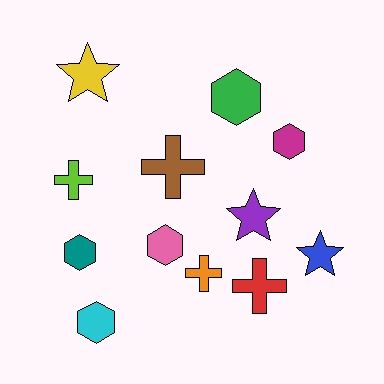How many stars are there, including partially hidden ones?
There are 3 stars.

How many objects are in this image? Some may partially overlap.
There are 12 objects.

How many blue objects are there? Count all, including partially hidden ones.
There is 1 blue object.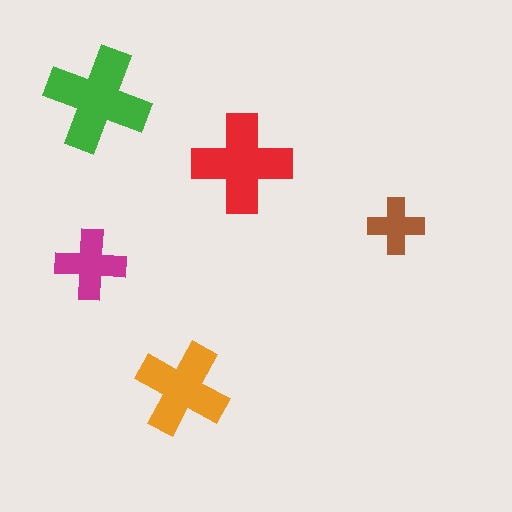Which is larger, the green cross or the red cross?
The green one.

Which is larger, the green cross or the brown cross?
The green one.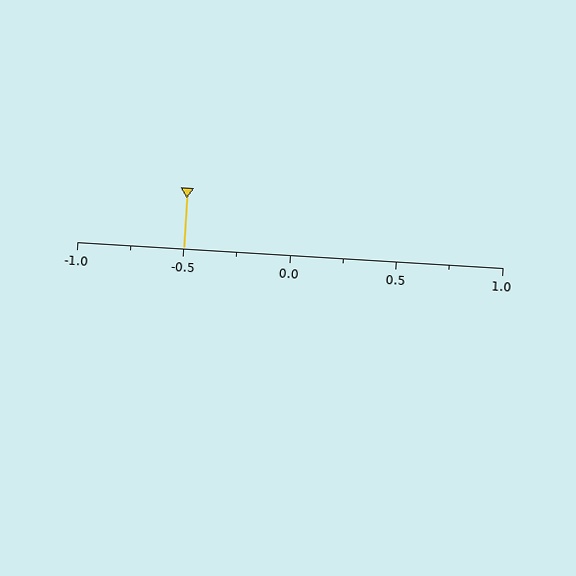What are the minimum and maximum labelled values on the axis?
The axis runs from -1.0 to 1.0.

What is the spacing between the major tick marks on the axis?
The major ticks are spaced 0.5 apart.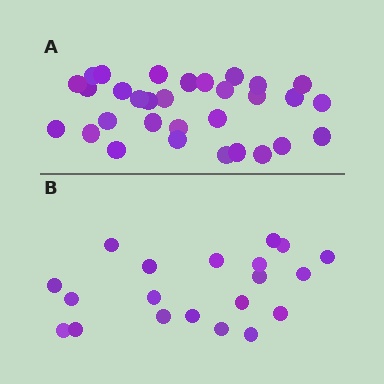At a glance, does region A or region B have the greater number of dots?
Region A (the top region) has more dots.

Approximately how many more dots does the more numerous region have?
Region A has roughly 12 or so more dots than region B.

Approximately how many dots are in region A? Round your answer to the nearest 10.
About 30 dots. (The exact count is 31, which rounds to 30.)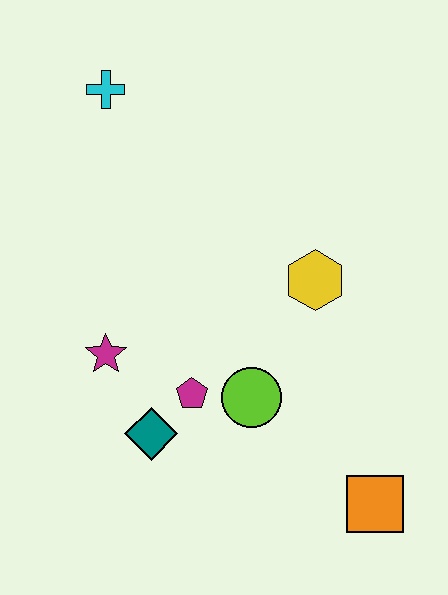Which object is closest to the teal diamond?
The magenta pentagon is closest to the teal diamond.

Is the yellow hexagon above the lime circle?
Yes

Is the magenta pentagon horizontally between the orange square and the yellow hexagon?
No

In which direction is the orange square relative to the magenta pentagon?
The orange square is to the right of the magenta pentagon.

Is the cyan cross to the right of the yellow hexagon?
No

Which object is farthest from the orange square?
The cyan cross is farthest from the orange square.